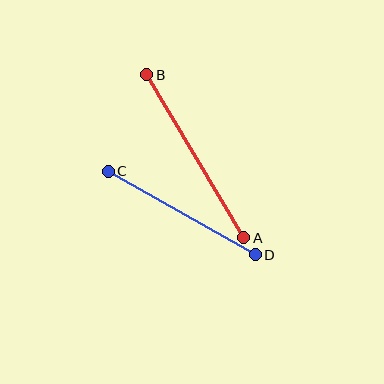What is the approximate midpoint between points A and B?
The midpoint is at approximately (195, 156) pixels.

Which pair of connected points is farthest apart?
Points A and B are farthest apart.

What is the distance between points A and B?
The distance is approximately 189 pixels.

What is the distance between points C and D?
The distance is approximately 169 pixels.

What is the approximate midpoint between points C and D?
The midpoint is at approximately (182, 213) pixels.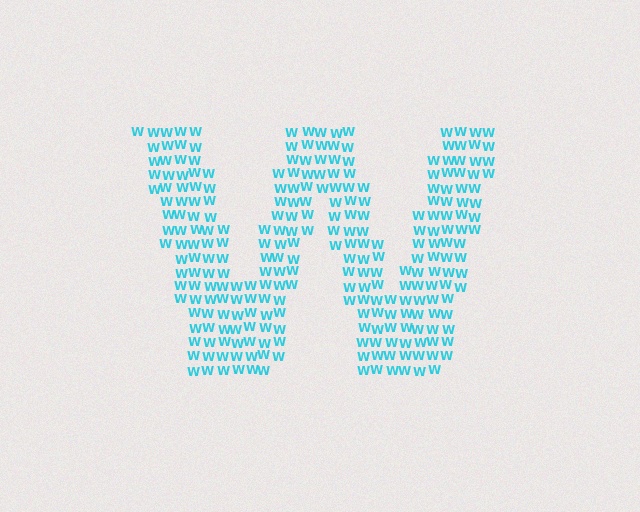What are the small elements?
The small elements are letter W's.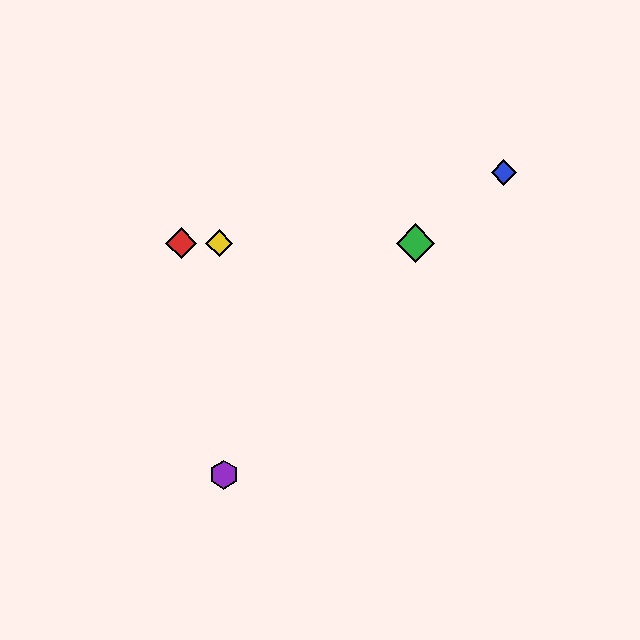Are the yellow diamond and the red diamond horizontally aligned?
Yes, both are at y≈243.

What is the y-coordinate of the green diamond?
The green diamond is at y≈243.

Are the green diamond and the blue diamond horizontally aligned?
No, the green diamond is at y≈243 and the blue diamond is at y≈172.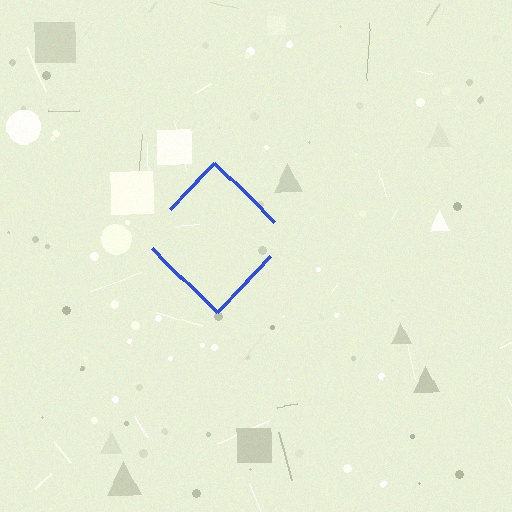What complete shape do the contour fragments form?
The contour fragments form a diamond.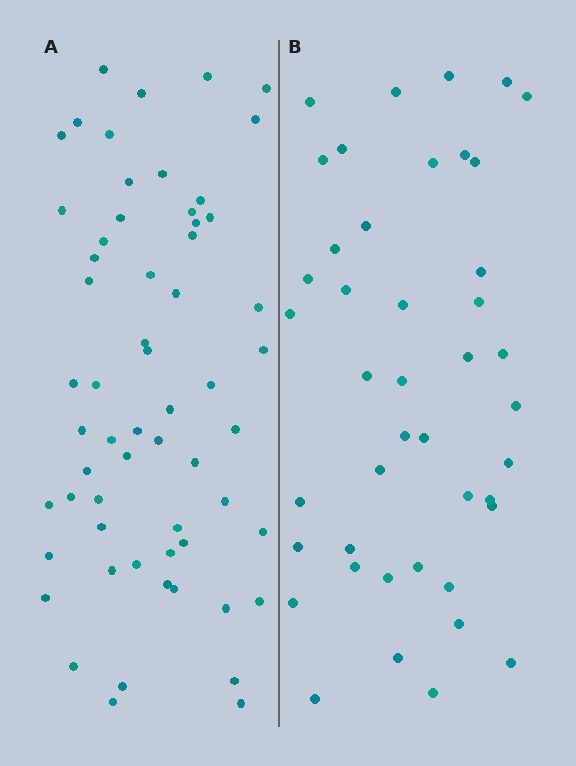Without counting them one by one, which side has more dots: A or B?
Region A (the left region) has more dots.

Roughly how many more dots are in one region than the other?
Region A has approximately 15 more dots than region B.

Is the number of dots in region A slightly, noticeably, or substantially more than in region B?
Region A has noticeably more, but not dramatically so. The ratio is roughly 1.4 to 1.